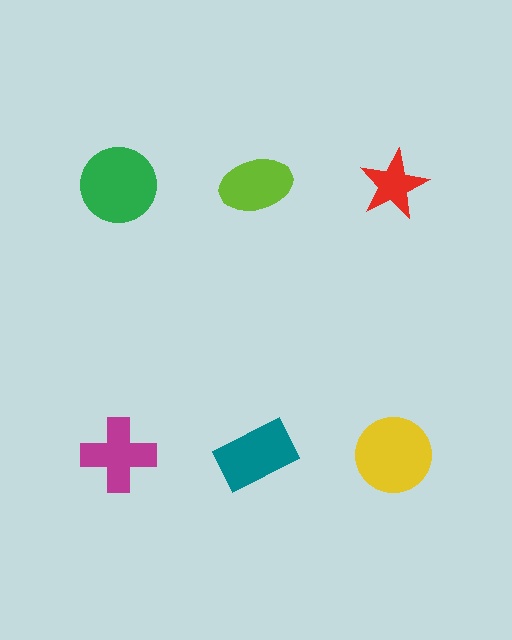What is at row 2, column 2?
A teal rectangle.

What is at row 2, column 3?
A yellow circle.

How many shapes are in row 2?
3 shapes.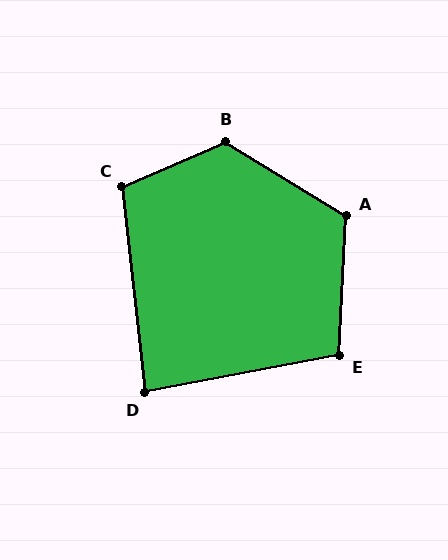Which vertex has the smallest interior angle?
D, at approximately 85 degrees.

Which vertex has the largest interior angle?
B, at approximately 125 degrees.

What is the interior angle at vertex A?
Approximately 119 degrees (obtuse).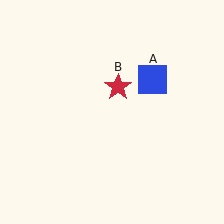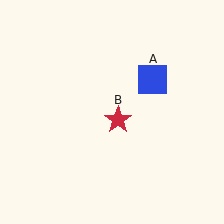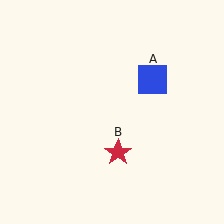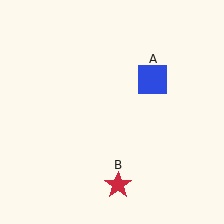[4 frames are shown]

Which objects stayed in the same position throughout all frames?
Blue square (object A) remained stationary.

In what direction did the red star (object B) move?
The red star (object B) moved down.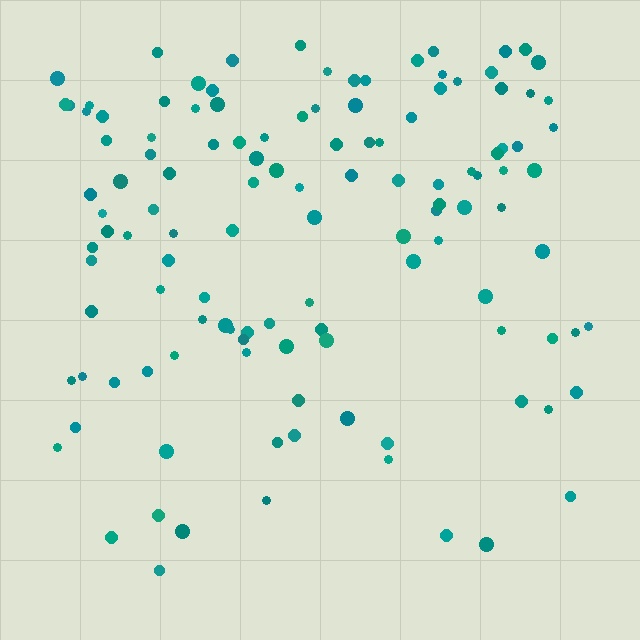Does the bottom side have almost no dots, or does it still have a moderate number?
Still a moderate number, just noticeably fewer than the top.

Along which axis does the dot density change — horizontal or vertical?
Vertical.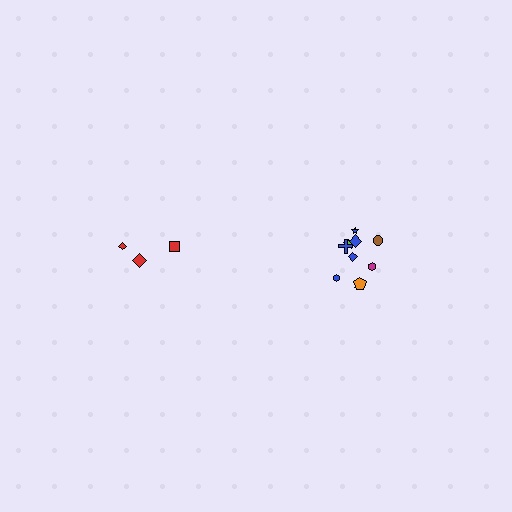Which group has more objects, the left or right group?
The right group.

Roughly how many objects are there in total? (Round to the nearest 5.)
Roughly 15 objects in total.